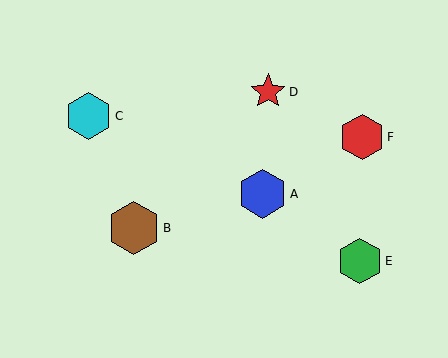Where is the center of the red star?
The center of the red star is at (268, 92).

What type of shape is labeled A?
Shape A is a blue hexagon.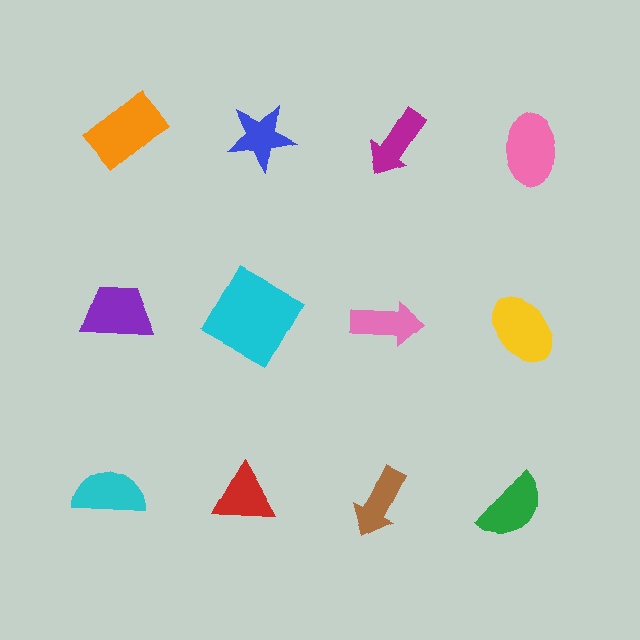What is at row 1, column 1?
An orange rectangle.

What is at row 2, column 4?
A yellow ellipse.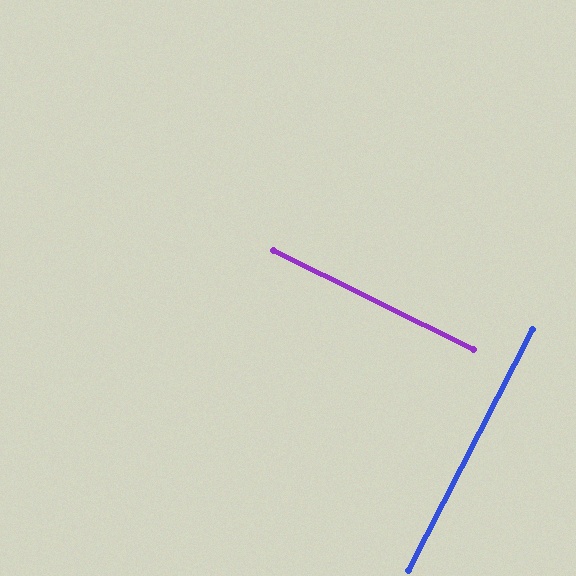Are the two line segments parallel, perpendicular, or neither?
Perpendicular — they meet at approximately 89°.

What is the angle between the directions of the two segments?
Approximately 89 degrees.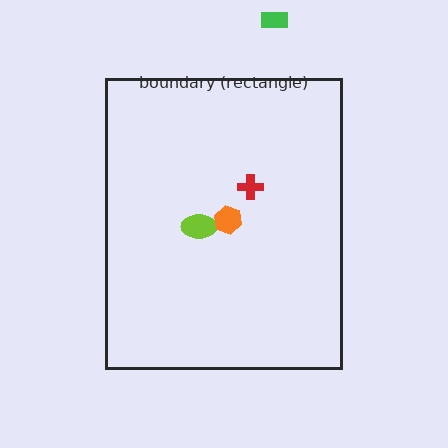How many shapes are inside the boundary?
3 inside, 1 outside.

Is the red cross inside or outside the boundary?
Inside.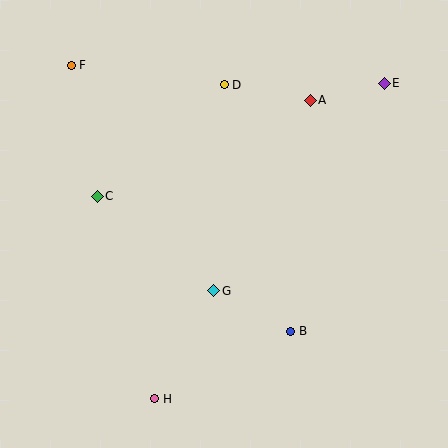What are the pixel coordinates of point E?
Point E is at (384, 83).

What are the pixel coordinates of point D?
Point D is at (224, 85).